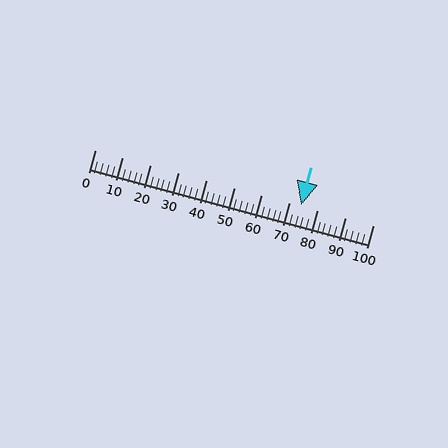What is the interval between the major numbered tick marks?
The major tick marks are spaced 10 units apart.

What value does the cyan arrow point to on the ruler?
The cyan arrow points to approximately 74.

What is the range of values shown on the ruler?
The ruler shows values from 0 to 100.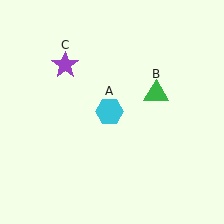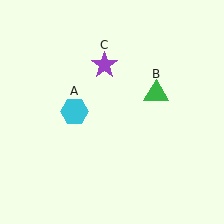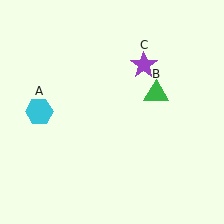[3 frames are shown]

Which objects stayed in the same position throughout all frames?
Green triangle (object B) remained stationary.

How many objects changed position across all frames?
2 objects changed position: cyan hexagon (object A), purple star (object C).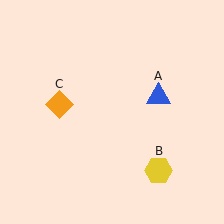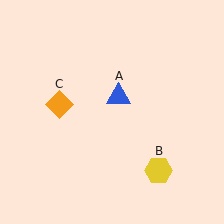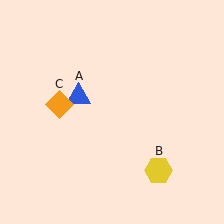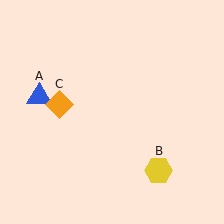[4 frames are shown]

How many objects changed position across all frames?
1 object changed position: blue triangle (object A).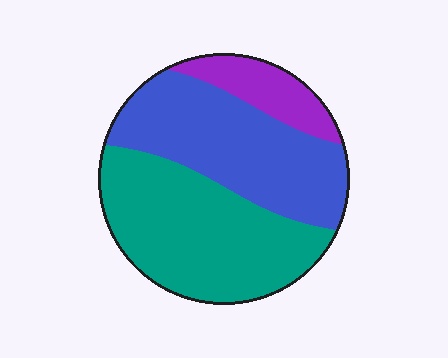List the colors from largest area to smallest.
From largest to smallest: teal, blue, purple.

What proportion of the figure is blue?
Blue takes up about two fifths (2/5) of the figure.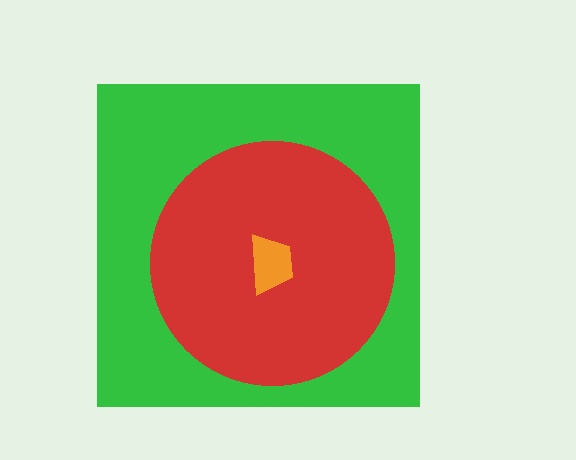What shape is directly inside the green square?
The red circle.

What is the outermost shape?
The green square.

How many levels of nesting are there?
3.